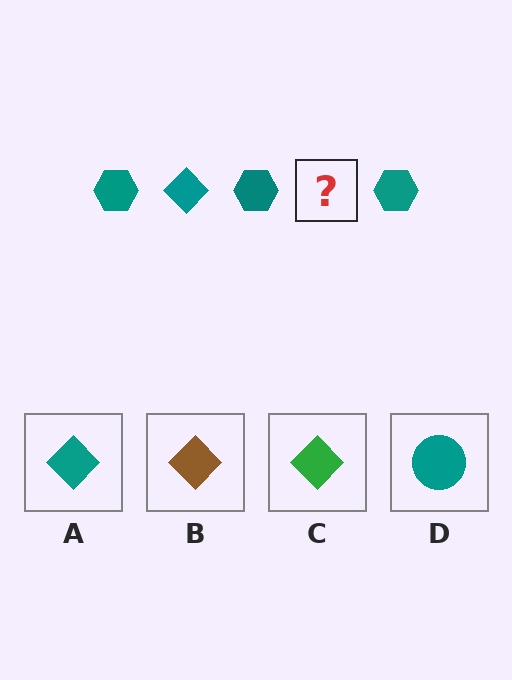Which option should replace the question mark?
Option A.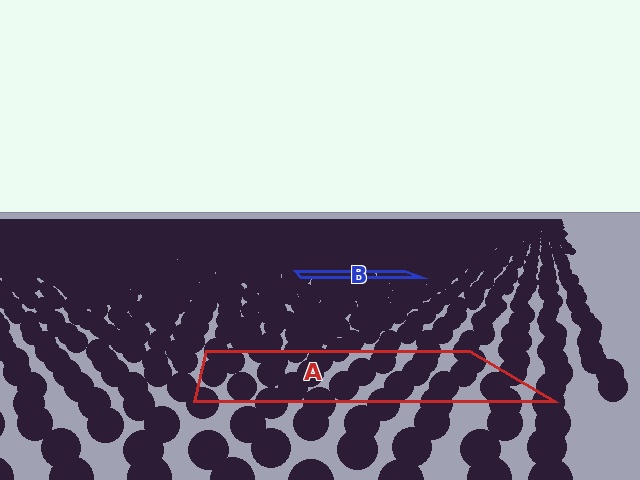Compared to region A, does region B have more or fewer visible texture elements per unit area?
Region B has more texture elements per unit area — they are packed more densely because it is farther away.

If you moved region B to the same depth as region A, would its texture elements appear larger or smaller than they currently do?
They would appear larger. At a closer depth, the same texture elements are projected at a bigger on-screen size.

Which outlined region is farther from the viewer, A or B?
Region B is farther from the viewer — the texture elements inside it appear smaller and more densely packed.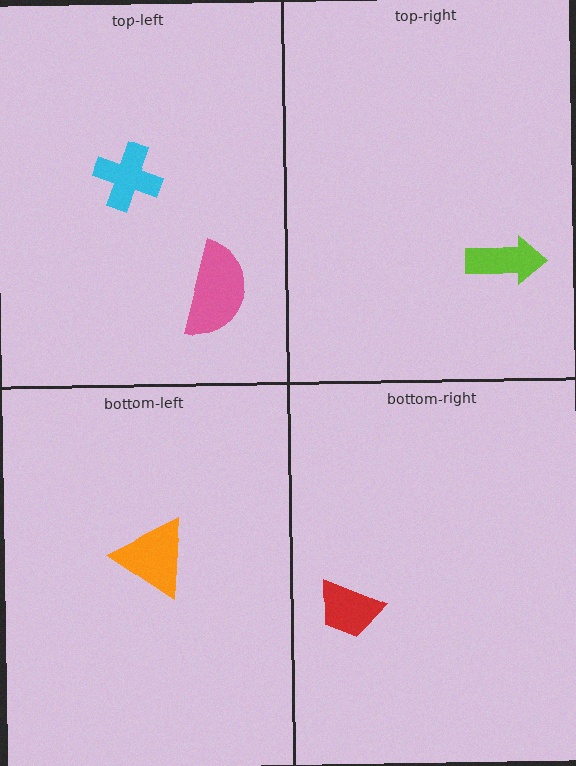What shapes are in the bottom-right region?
The red trapezoid.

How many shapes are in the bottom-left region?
1.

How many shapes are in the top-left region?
2.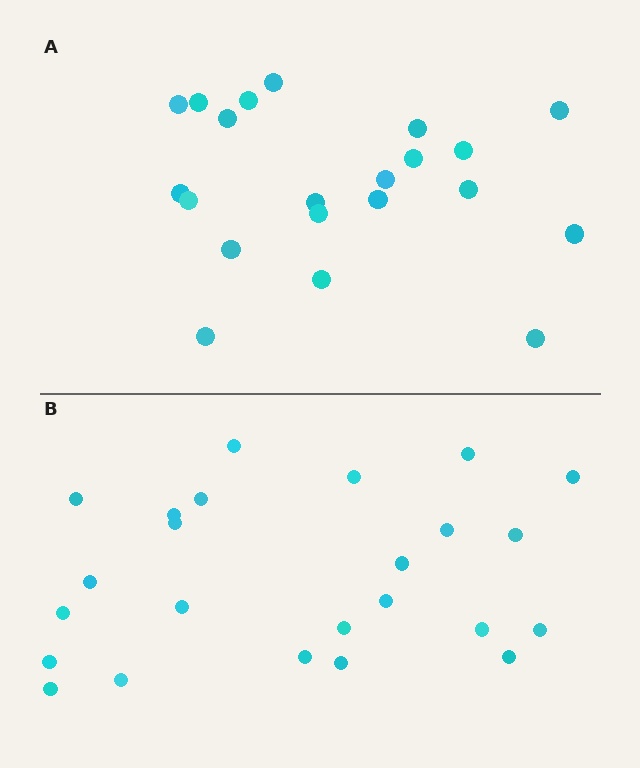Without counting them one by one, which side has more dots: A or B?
Region B (the bottom region) has more dots.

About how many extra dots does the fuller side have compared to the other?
Region B has just a few more — roughly 2 or 3 more dots than region A.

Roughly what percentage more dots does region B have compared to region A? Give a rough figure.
About 15% more.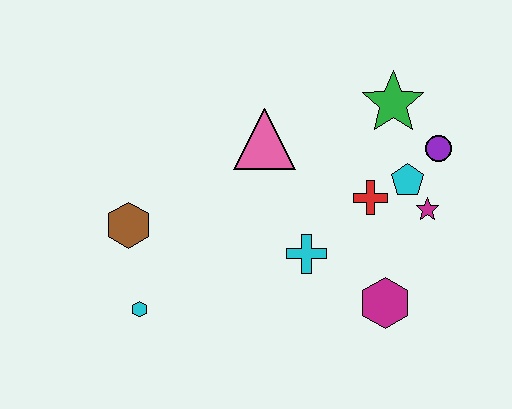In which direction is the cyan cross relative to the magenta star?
The cyan cross is to the left of the magenta star.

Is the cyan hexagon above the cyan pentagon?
No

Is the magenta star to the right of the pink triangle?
Yes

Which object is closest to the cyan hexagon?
The brown hexagon is closest to the cyan hexagon.